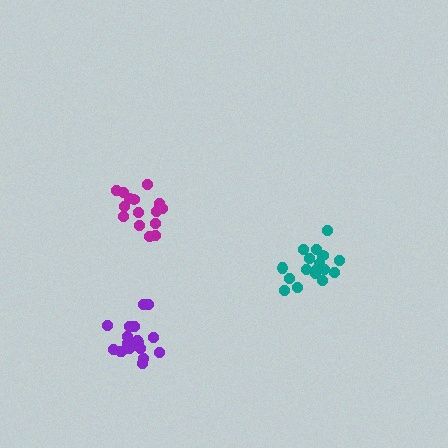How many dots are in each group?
Group 1: 17 dots, Group 2: 15 dots, Group 3: 20 dots (52 total).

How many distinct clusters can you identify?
There are 3 distinct clusters.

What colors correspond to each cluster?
The clusters are colored: teal, magenta, purple.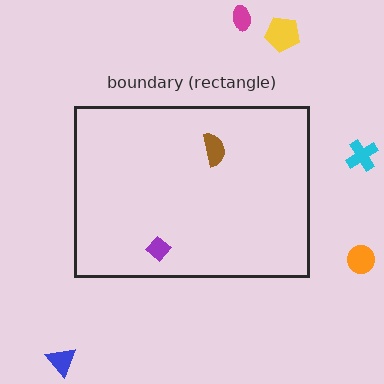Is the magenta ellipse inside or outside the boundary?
Outside.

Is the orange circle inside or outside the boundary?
Outside.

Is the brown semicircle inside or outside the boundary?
Inside.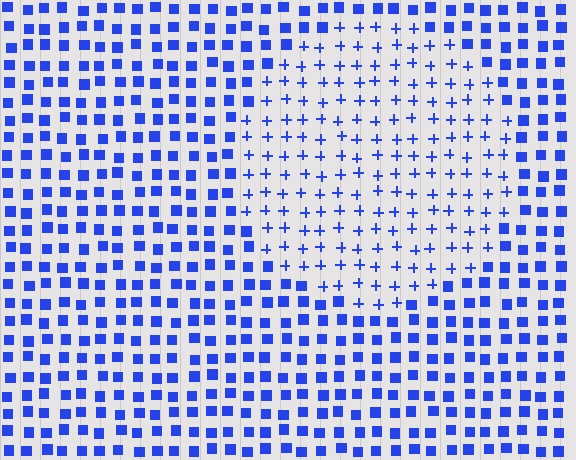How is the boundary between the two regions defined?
The boundary is defined by a change in element shape: plus signs inside vs. squares outside. All elements share the same color and spacing.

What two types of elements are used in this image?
The image uses plus signs inside the circle region and squares outside it.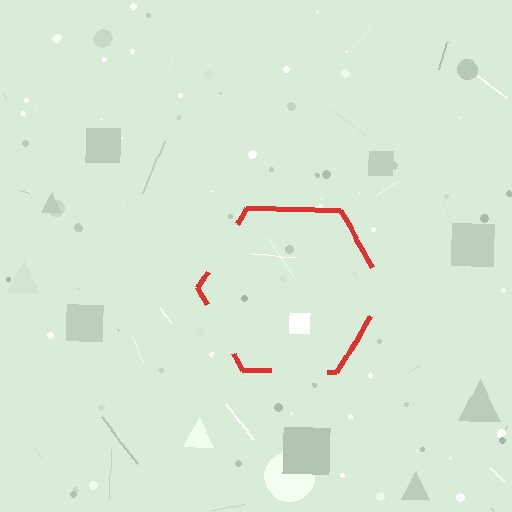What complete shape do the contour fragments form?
The contour fragments form a hexagon.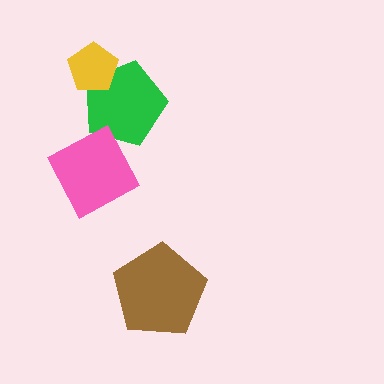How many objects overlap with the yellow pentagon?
1 object overlaps with the yellow pentagon.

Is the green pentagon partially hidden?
Yes, it is partially covered by another shape.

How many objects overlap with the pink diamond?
1 object overlaps with the pink diamond.